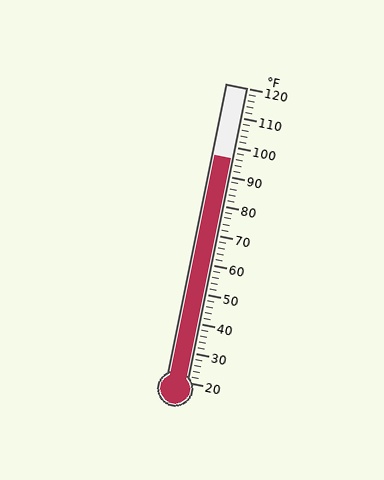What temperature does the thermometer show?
The thermometer shows approximately 96°F.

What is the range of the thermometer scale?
The thermometer scale ranges from 20°F to 120°F.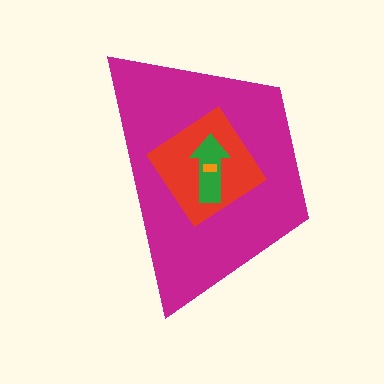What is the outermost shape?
The magenta trapezoid.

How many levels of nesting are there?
4.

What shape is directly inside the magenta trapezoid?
The red diamond.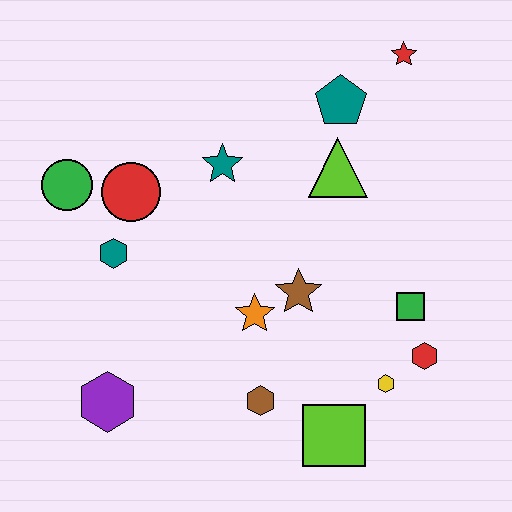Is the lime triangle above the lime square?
Yes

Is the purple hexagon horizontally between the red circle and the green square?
No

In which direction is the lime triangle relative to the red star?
The lime triangle is below the red star.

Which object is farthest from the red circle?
The red hexagon is farthest from the red circle.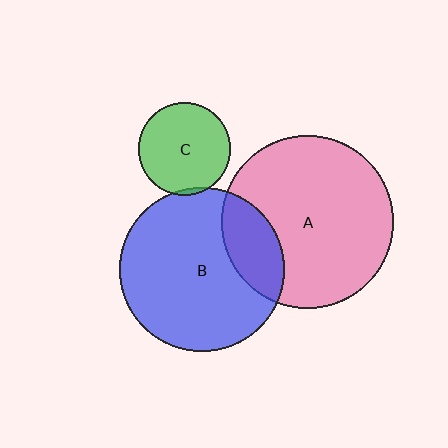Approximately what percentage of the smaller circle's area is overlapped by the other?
Approximately 20%.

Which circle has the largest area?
Circle A (pink).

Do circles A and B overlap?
Yes.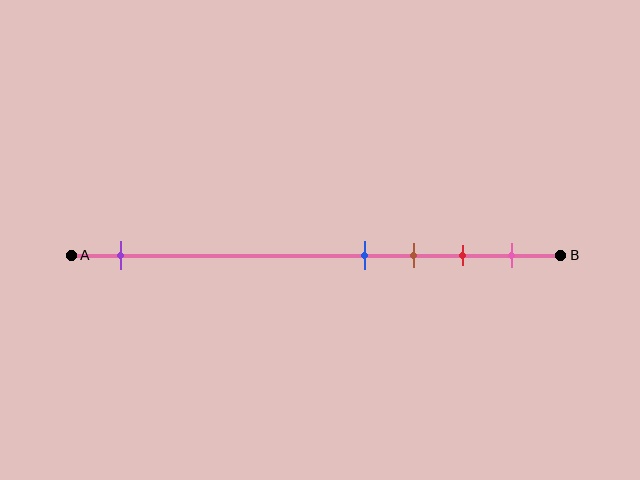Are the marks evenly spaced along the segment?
No, the marks are not evenly spaced.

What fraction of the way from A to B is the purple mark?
The purple mark is approximately 10% (0.1) of the way from A to B.